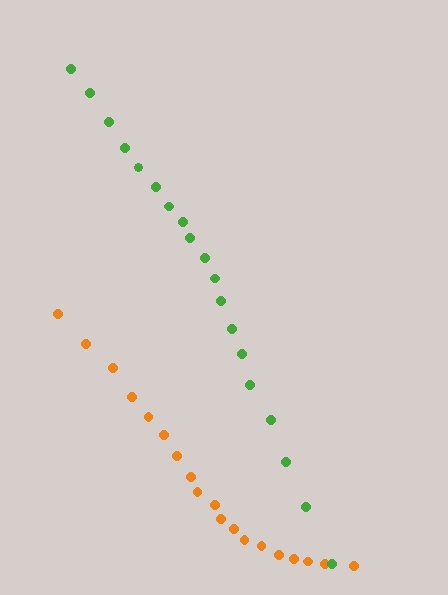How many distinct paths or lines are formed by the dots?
There are 2 distinct paths.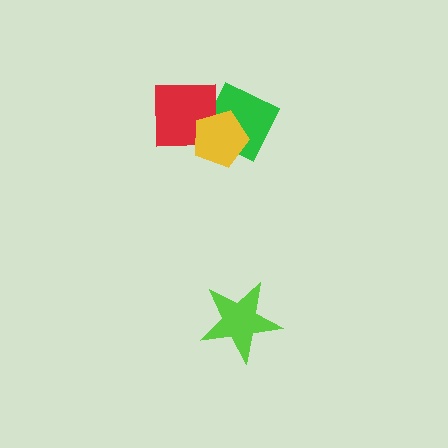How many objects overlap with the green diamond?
2 objects overlap with the green diamond.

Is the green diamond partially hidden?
Yes, it is partially covered by another shape.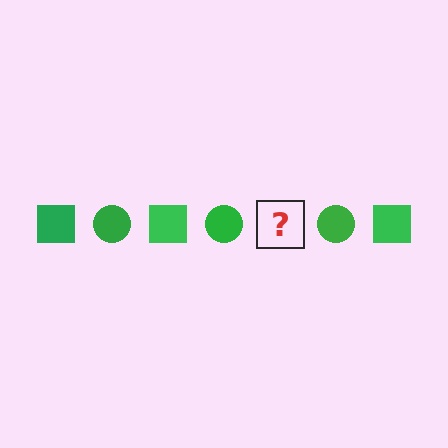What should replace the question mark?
The question mark should be replaced with a green square.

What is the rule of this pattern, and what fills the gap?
The rule is that the pattern cycles through square, circle shapes in green. The gap should be filled with a green square.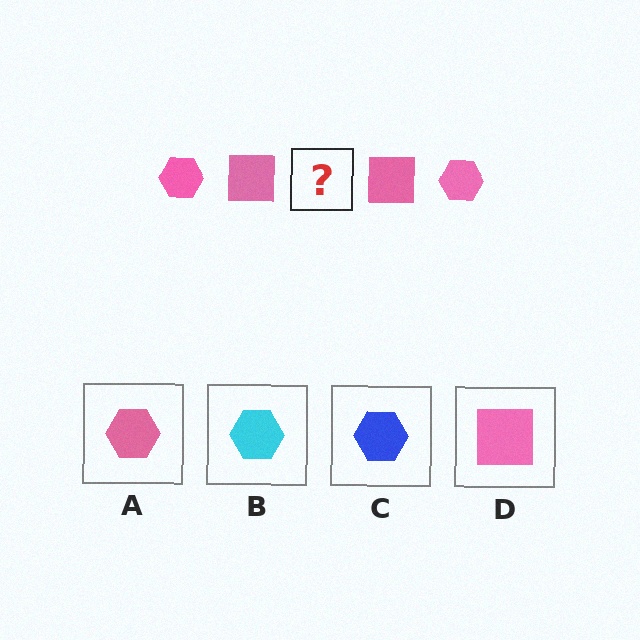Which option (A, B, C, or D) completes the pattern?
A.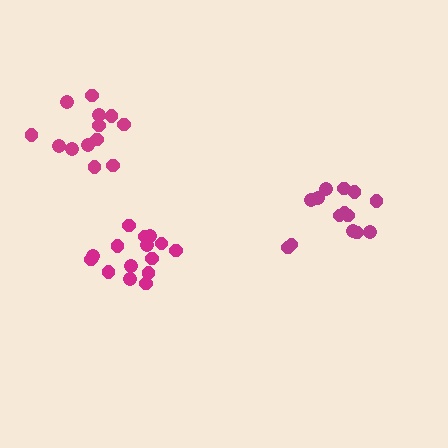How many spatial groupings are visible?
There are 3 spatial groupings.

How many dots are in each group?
Group 1: 14 dots, Group 2: 13 dots, Group 3: 15 dots (42 total).